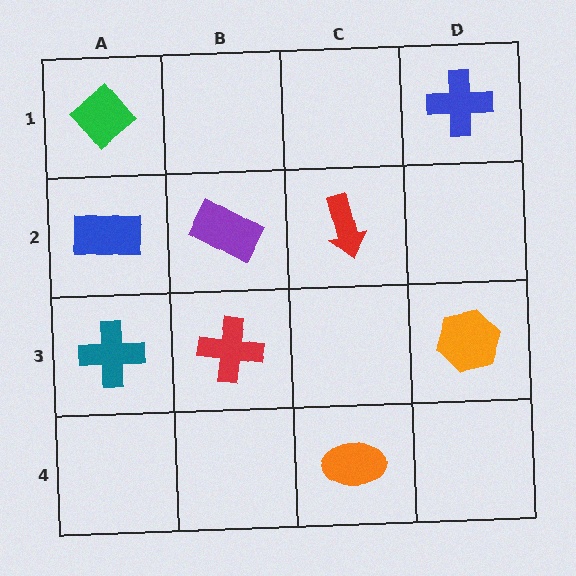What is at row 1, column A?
A green diamond.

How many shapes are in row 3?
3 shapes.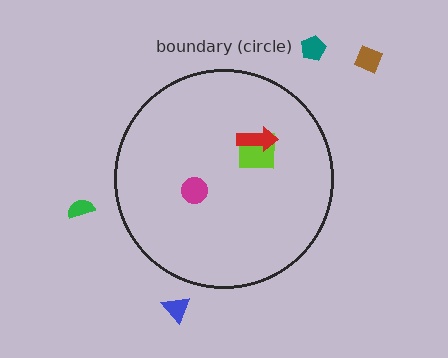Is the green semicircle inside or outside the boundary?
Outside.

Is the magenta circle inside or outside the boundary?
Inside.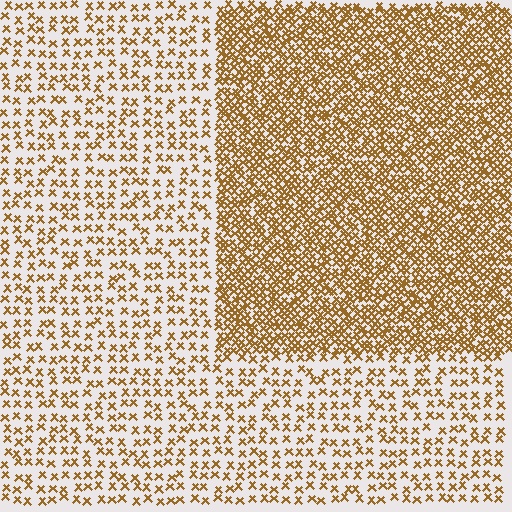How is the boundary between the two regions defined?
The boundary is defined by a change in element density (approximately 2.7x ratio). All elements are the same color, size, and shape.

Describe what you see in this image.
The image contains small brown elements arranged at two different densities. A rectangle-shaped region is visible where the elements are more densely packed than the surrounding area.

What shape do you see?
I see a rectangle.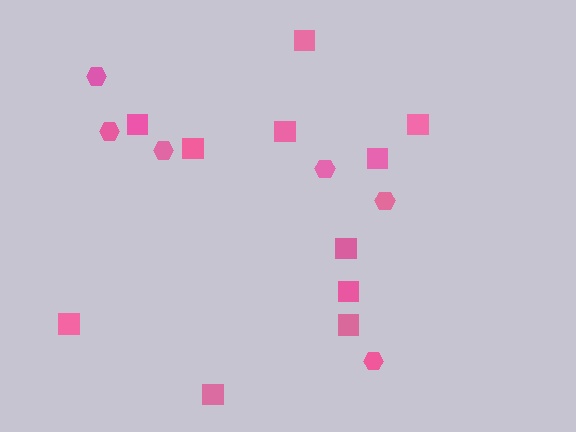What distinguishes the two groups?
There are 2 groups: one group of hexagons (6) and one group of squares (11).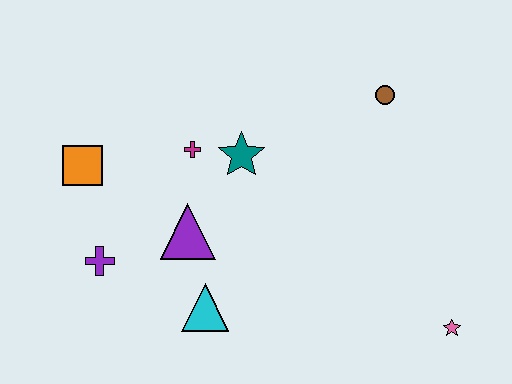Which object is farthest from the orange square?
The pink star is farthest from the orange square.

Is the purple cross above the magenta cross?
No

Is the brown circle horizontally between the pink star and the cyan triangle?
Yes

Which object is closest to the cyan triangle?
The purple triangle is closest to the cyan triangle.